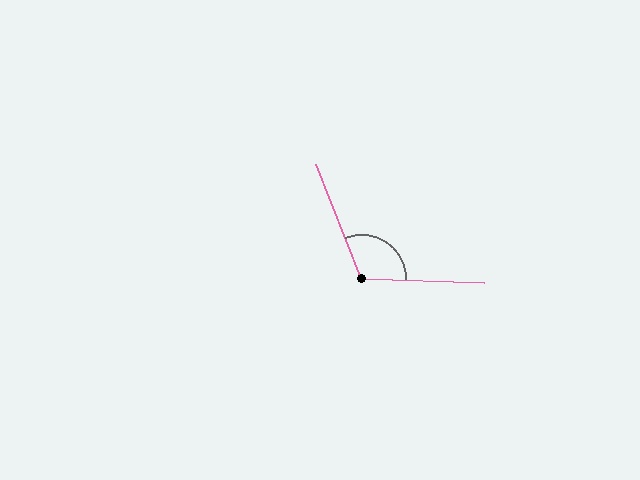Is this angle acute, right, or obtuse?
It is obtuse.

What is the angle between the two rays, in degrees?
Approximately 113 degrees.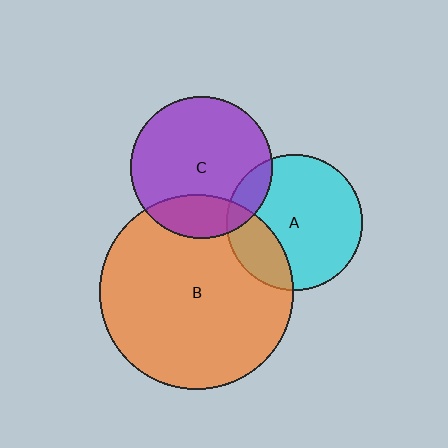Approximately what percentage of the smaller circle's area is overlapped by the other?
Approximately 20%.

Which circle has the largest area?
Circle B (orange).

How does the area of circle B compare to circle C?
Approximately 1.9 times.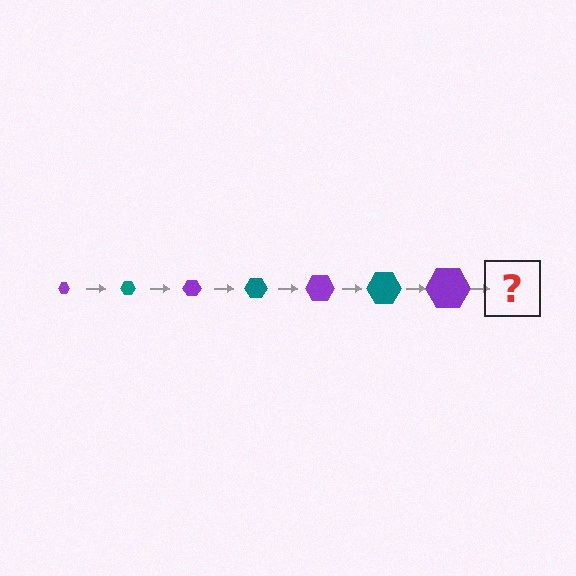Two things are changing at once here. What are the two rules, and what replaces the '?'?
The two rules are that the hexagon grows larger each step and the color cycles through purple and teal. The '?' should be a teal hexagon, larger than the previous one.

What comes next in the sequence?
The next element should be a teal hexagon, larger than the previous one.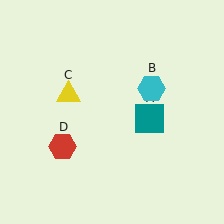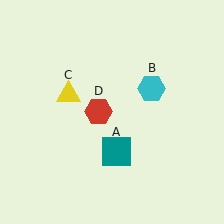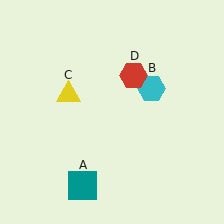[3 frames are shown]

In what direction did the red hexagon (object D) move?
The red hexagon (object D) moved up and to the right.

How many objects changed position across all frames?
2 objects changed position: teal square (object A), red hexagon (object D).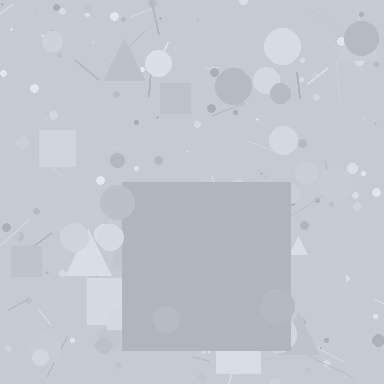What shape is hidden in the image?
A square is hidden in the image.